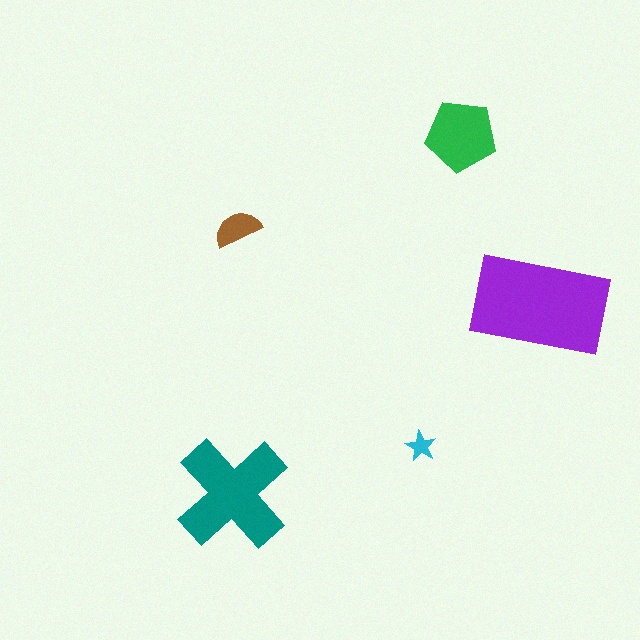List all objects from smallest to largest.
The cyan star, the brown semicircle, the green pentagon, the teal cross, the purple rectangle.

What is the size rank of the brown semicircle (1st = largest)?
4th.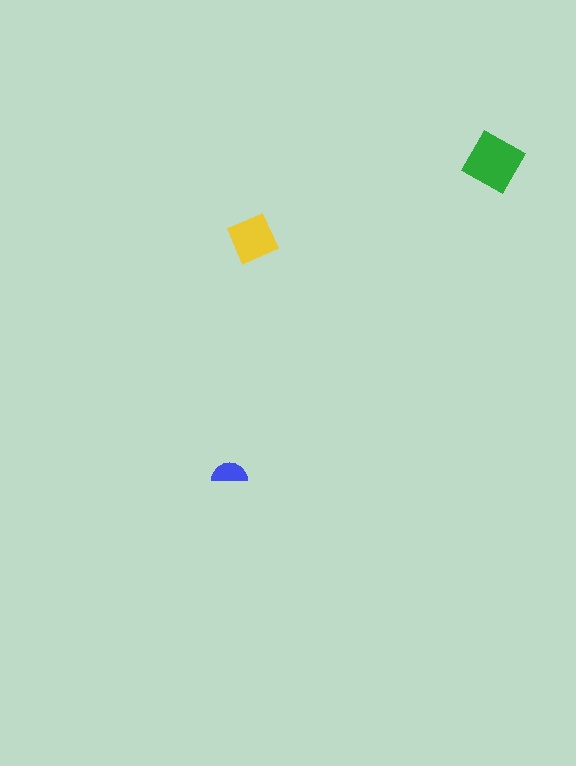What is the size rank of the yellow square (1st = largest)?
2nd.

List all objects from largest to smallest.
The green diamond, the yellow square, the blue semicircle.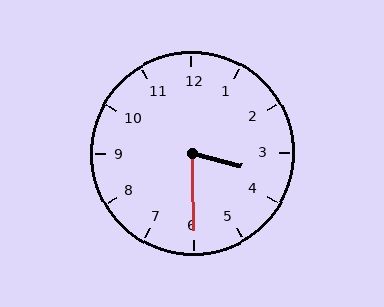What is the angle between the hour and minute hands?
Approximately 75 degrees.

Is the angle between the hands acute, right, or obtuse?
It is acute.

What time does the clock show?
3:30.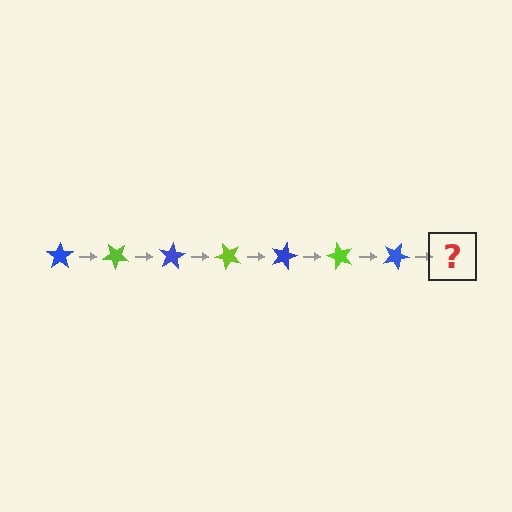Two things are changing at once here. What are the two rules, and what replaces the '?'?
The two rules are that it rotates 40 degrees each step and the color cycles through blue and lime. The '?' should be a lime star, rotated 280 degrees from the start.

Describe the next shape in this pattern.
It should be a lime star, rotated 280 degrees from the start.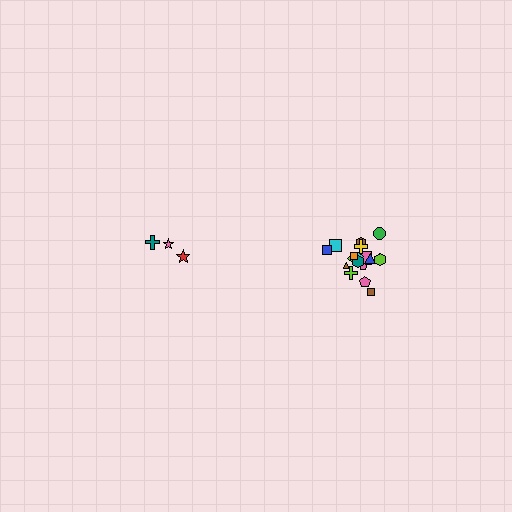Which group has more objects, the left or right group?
The right group.